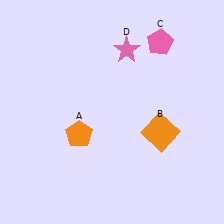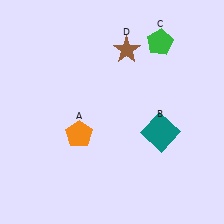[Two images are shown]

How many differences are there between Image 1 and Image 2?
There are 3 differences between the two images.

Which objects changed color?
B changed from orange to teal. C changed from pink to green. D changed from pink to brown.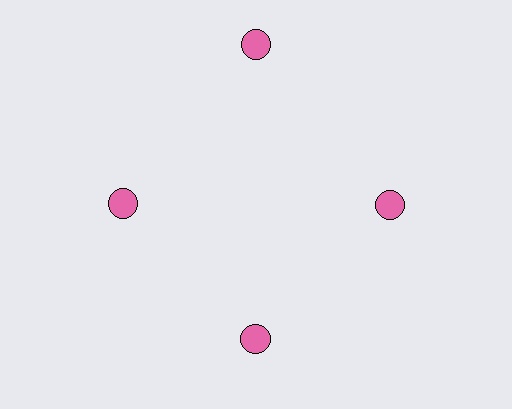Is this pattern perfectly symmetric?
No. The 4 pink circles are arranged in a ring, but one element near the 12 o'clock position is pushed outward from the center, breaking the 4-fold rotational symmetry.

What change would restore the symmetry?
The symmetry would be restored by moving it inward, back onto the ring so that all 4 circles sit at equal angles and equal distance from the center.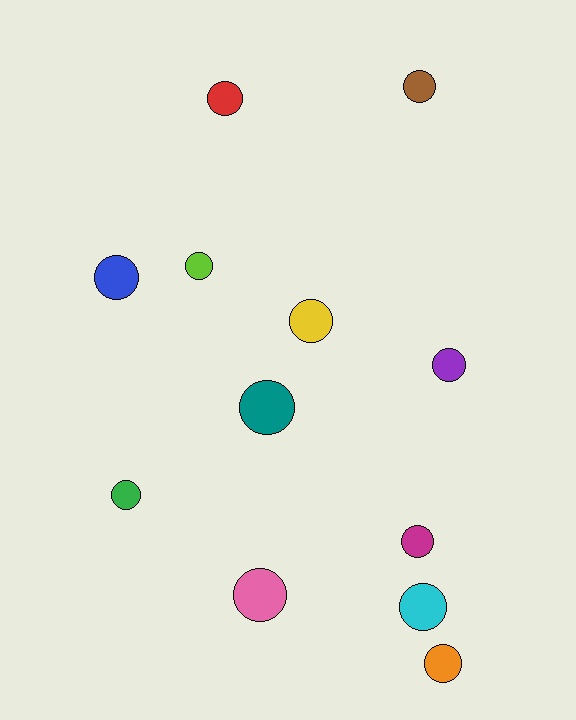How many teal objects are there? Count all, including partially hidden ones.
There is 1 teal object.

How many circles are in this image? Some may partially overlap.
There are 12 circles.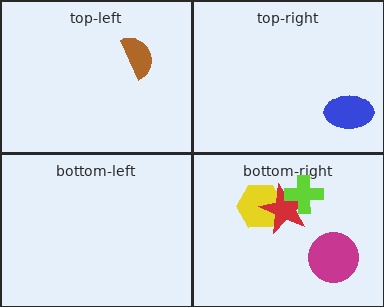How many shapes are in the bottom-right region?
4.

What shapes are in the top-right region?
The blue ellipse.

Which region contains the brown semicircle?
The top-left region.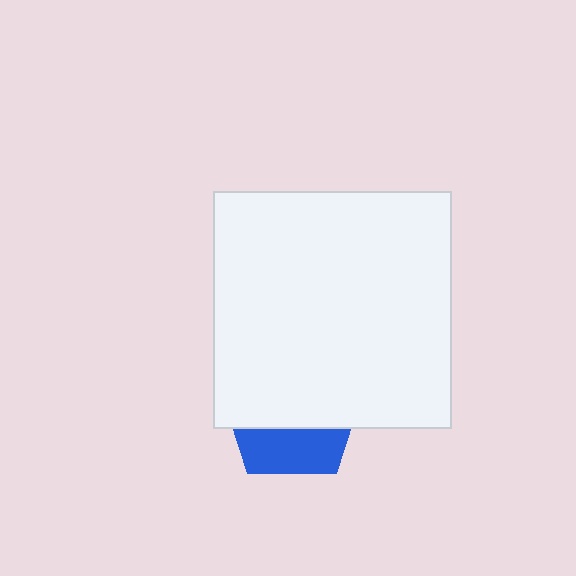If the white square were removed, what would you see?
You would see the complete blue pentagon.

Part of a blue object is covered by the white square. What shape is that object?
It is a pentagon.